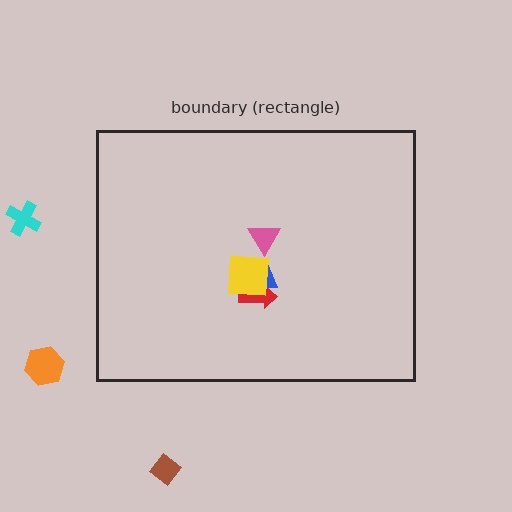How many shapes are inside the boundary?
4 inside, 3 outside.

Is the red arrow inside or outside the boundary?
Inside.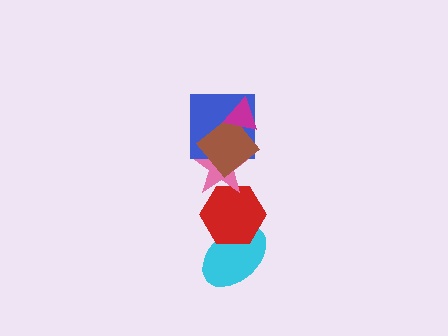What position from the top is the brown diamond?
The brown diamond is 2nd from the top.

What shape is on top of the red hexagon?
The pink star is on top of the red hexagon.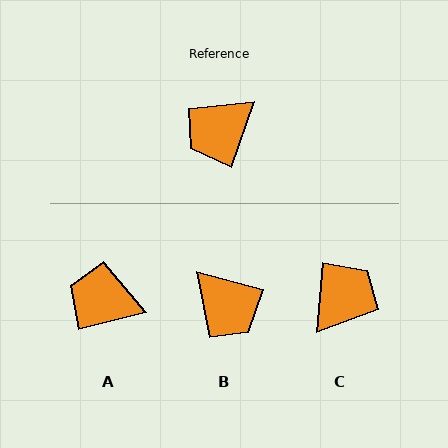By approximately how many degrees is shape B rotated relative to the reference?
Approximately 94 degrees counter-clockwise.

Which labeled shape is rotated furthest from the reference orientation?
C, about 166 degrees away.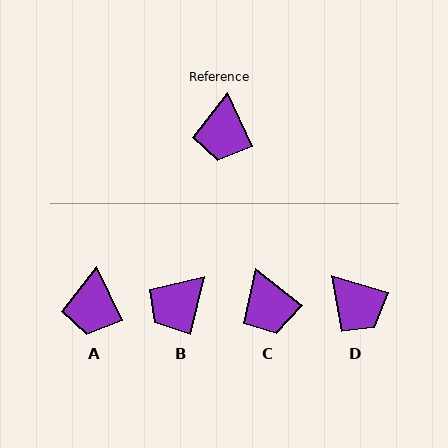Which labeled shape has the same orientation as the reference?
A.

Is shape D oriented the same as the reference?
No, it is off by about 48 degrees.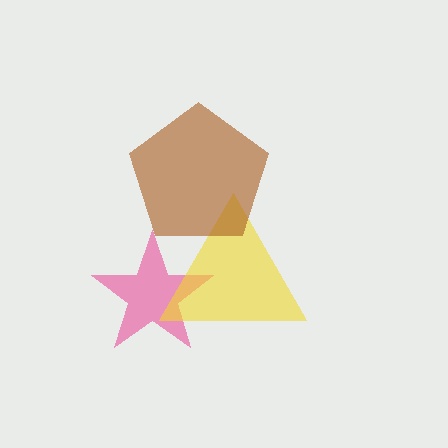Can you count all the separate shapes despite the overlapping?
Yes, there are 3 separate shapes.